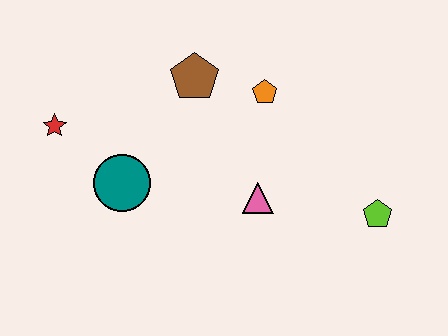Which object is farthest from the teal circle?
The lime pentagon is farthest from the teal circle.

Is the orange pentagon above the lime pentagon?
Yes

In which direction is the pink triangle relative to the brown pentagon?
The pink triangle is below the brown pentagon.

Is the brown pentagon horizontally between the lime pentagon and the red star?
Yes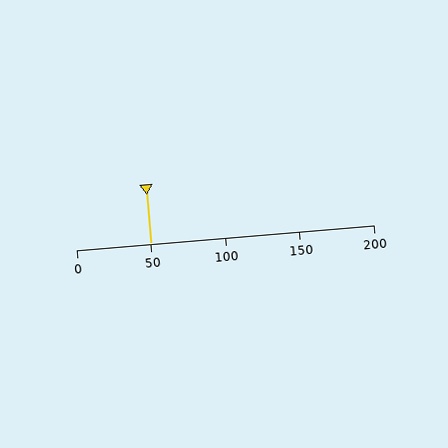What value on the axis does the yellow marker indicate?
The marker indicates approximately 50.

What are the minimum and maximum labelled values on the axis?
The axis runs from 0 to 200.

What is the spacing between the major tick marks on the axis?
The major ticks are spaced 50 apart.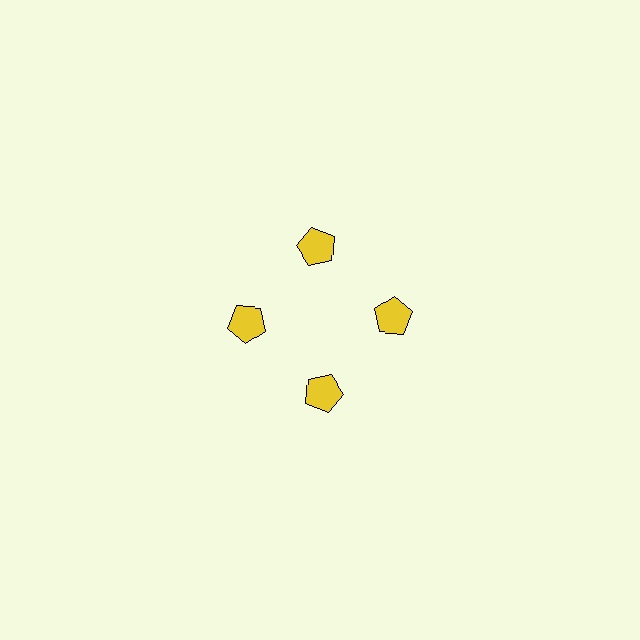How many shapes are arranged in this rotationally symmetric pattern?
There are 4 shapes, arranged in 4 groups of 1.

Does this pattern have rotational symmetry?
Yes, this pattern has 4-fold rotational symmetry. It looks the same after rotating 90 degrees around the center.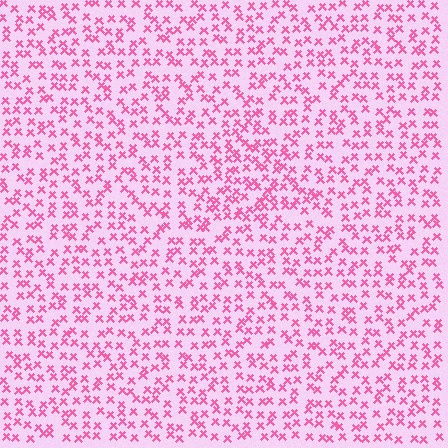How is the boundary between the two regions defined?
The boundary is defined by a change in element density (approximately 1.4x ratio). All elements are the same color, size, and shape.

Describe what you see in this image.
The image contains small pink elements arranged at two different densities. A triangle-shaped region is visible where the elements are more densely packed than the surrounding area.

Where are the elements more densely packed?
The elements are more densely packed inside the triangle boundary.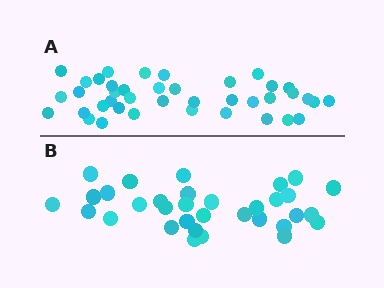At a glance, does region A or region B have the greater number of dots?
Region A (the top region) has more dots.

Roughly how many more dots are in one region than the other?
Region A has roughly 8 or so more dots than region B.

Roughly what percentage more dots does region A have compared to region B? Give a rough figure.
About 20% more.